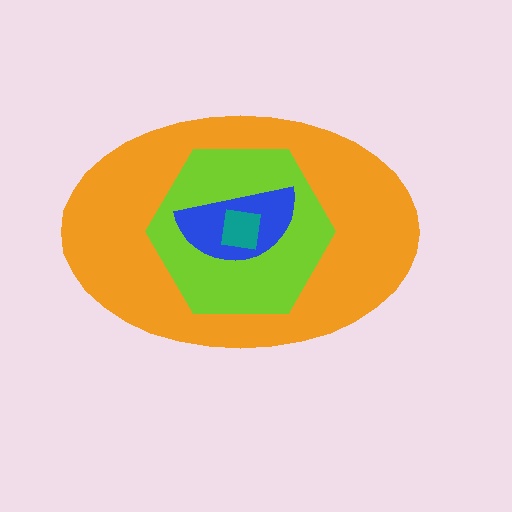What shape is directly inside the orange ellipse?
The lime hexagon.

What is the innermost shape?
The teal square.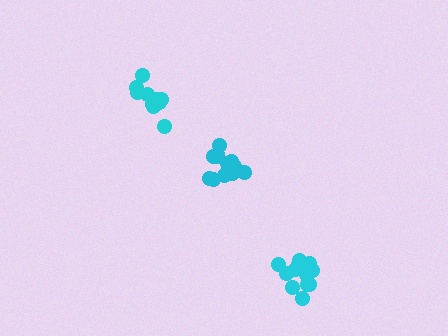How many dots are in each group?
Group 1: 15 dots, Group 2: 13 dots, Group 3: 10 dots (38 total).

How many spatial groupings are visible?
There are 3 spatial groupings.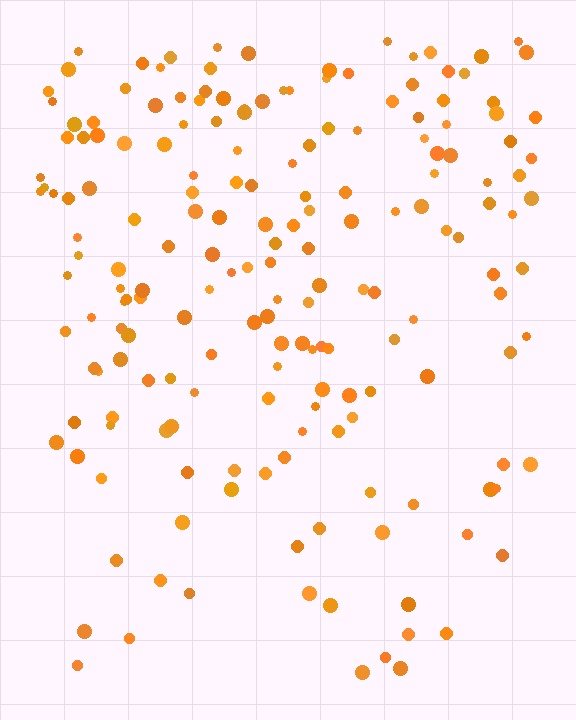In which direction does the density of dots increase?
From bottom to top, with the top side densest.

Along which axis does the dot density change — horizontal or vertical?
Vertical.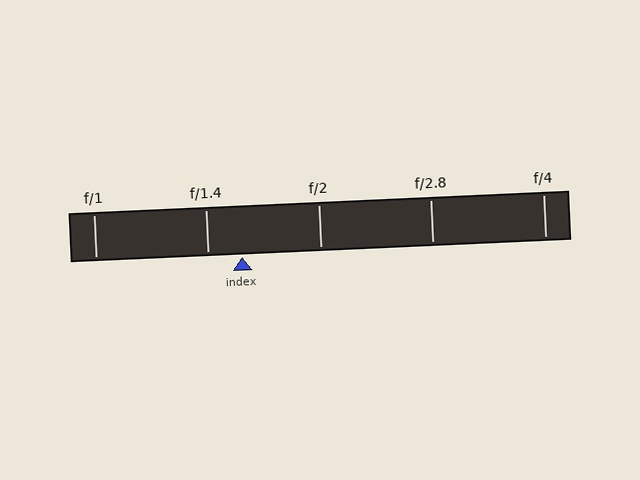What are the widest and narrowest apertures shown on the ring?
The widest aperture shown is f/1 and the narrowest is f/4.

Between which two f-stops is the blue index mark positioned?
The index mark is between f/1.4 and f/2.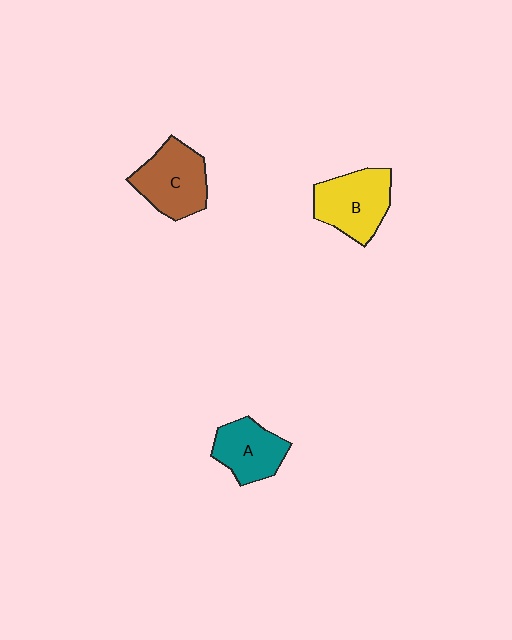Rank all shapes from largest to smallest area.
From largest to smallest: B (yellow), C (brown), A (teal).